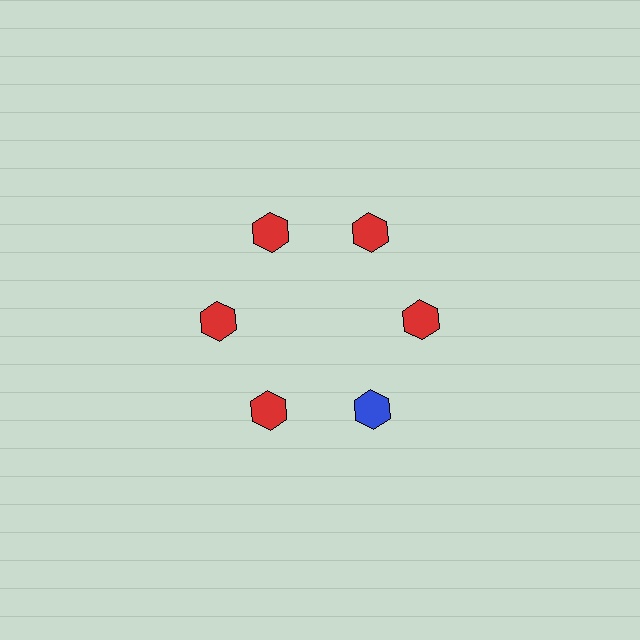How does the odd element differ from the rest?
It has a different color: blue instead of red.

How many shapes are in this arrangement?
There are 6 shapes arranged in a ring pattern.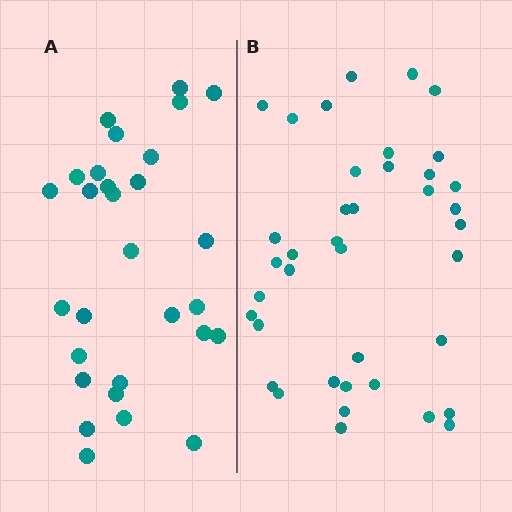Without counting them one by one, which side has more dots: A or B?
Region B (the right region) has more dots.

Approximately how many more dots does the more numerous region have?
Region B has roughly 10 or so more dots than region A.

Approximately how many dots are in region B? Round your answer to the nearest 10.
About 40 dots. (The exact count is 39, which rounds to 40.)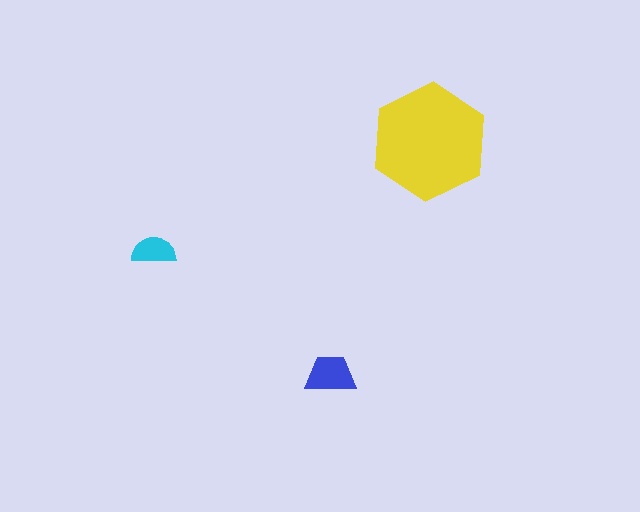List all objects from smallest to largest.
The cyan semicircle, the blue trapezoid, the yellow hexagon.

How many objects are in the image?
There are 3 objects in the image.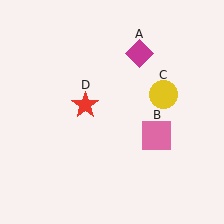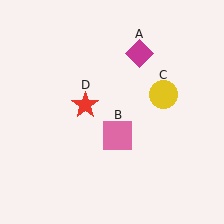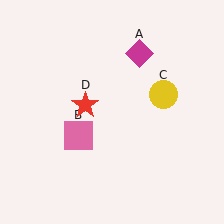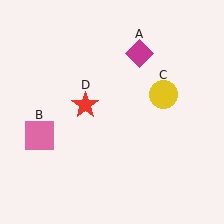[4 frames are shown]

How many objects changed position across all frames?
1 object changed position: pink square (object B).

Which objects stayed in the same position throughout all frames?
Magenta diamond (object A) and yellow circle (object C) and red star (object D) remained stationary.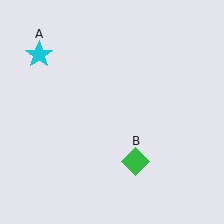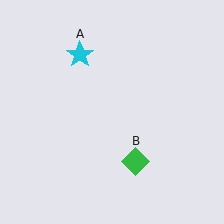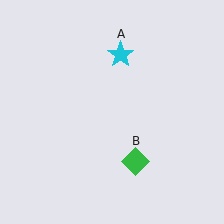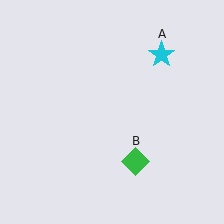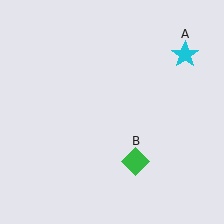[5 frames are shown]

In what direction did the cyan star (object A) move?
The cyan star (object A) moved right.